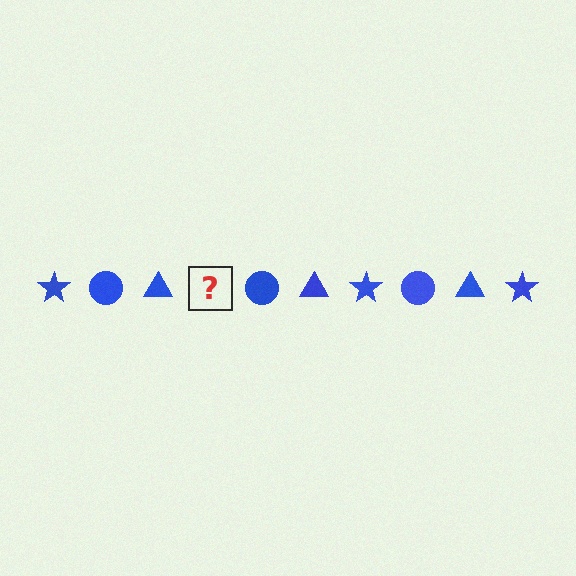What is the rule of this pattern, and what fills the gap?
The rule is that the pattern cycles through star, circle, triangle shapes in blue. The gap should be filled with a blue star.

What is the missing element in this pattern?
The missing element is a blue star.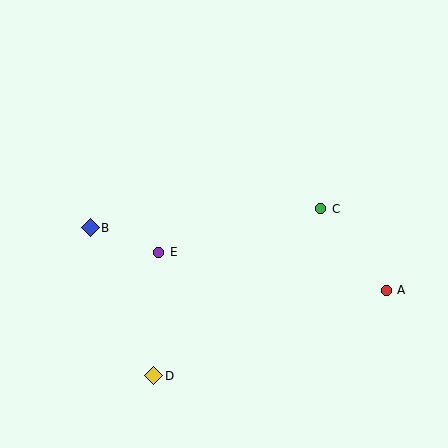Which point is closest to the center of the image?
Point E at (158, 252) is closest to the center.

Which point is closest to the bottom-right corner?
Point A is closest to the bottom-right corner.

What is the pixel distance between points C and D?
The distance between C and D is 236 pixels.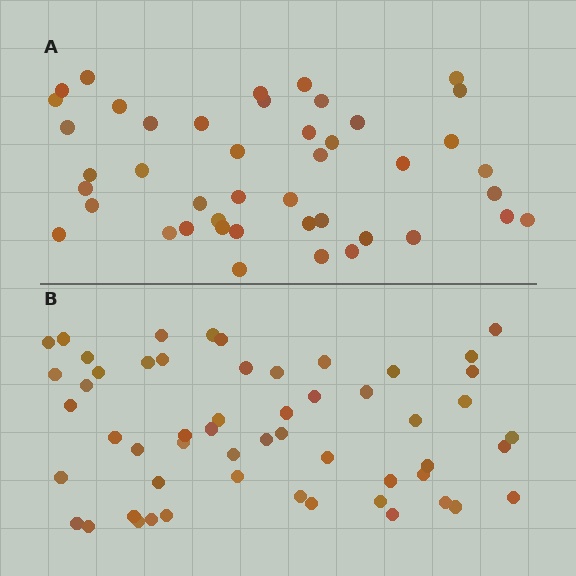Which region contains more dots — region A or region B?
Region B (the bottom region) has more dots.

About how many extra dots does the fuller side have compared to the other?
Region B has roughly 12 or so more dots than region A.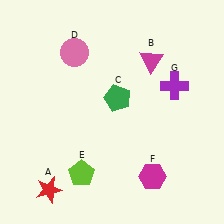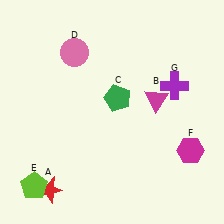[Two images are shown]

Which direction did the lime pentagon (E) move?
The lime pentagon (E) moved left.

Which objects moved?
The objects that moved are: the magenta triangle (B), the lime pentagon (E), the magenta hexagon (F).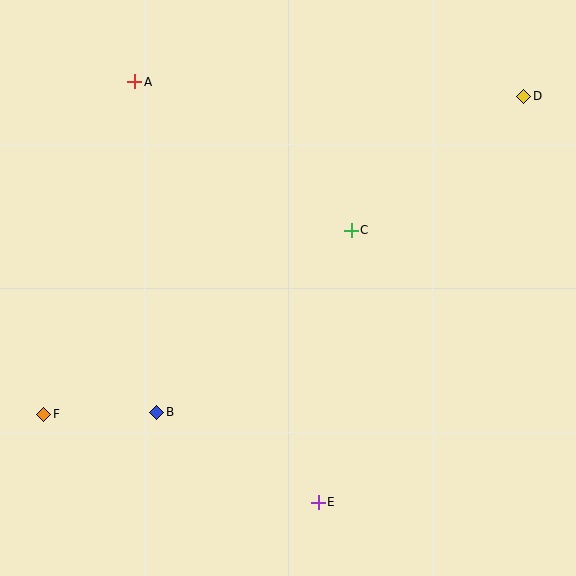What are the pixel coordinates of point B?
Point B is at (157, 412).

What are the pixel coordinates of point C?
Point C is at (351, 230).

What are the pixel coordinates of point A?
Point A is at (135, 82).